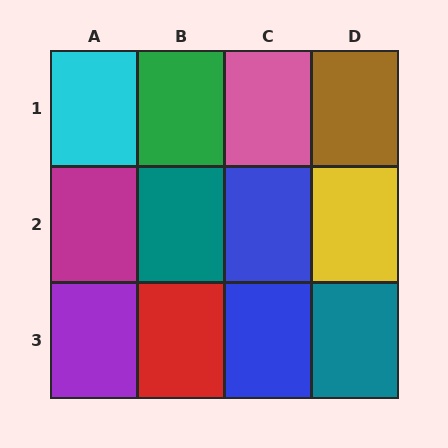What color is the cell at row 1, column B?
Green.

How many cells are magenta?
1 cell is magenta.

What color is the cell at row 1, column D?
Brown.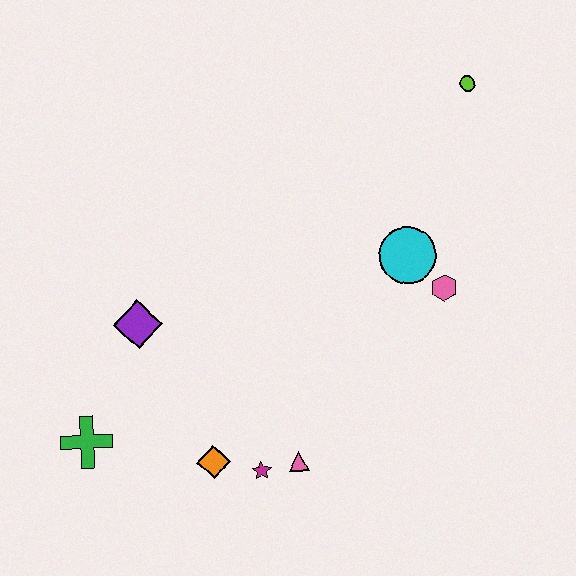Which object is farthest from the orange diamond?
The lime circle is farthest from the orange diamond.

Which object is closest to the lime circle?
The cyan circle is closest to the lime circle.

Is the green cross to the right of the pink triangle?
No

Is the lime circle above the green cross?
Yes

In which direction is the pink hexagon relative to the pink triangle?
The pink hexagon is above the pink triangle.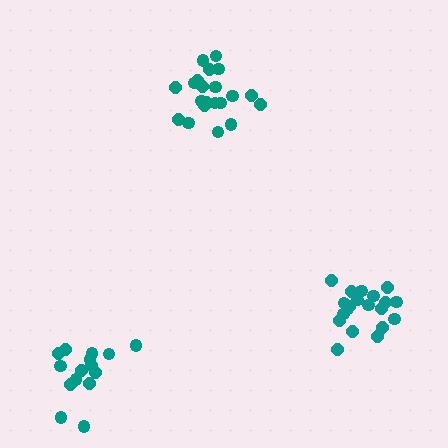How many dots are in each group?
Group 1: 21 dots, Group 2: 20 dots, Group 3: 15 dots (56 total).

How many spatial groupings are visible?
There are 3 spatial groupings.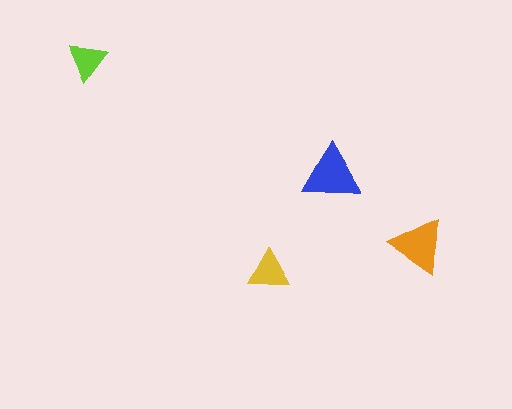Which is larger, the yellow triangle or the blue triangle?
The blue one.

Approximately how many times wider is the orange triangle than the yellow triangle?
About 1.5 times wider.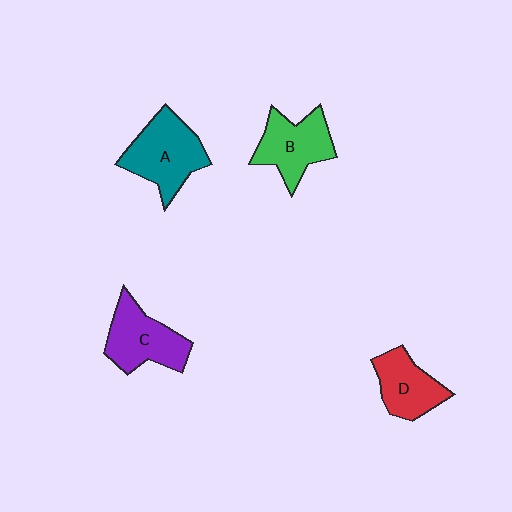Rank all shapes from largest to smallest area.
From largest to smallest: A (teal), C (purple), B (green), D (red).